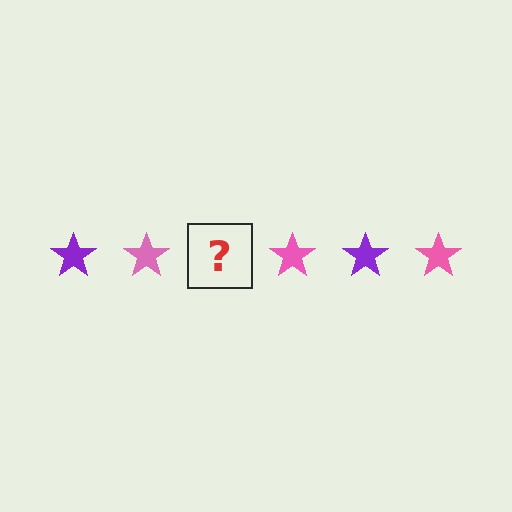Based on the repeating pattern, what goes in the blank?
The blank should be a purple star.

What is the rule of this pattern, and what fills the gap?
The rule is that the pattern cycles through purple, pink stars. The gap should be filled with a purple star.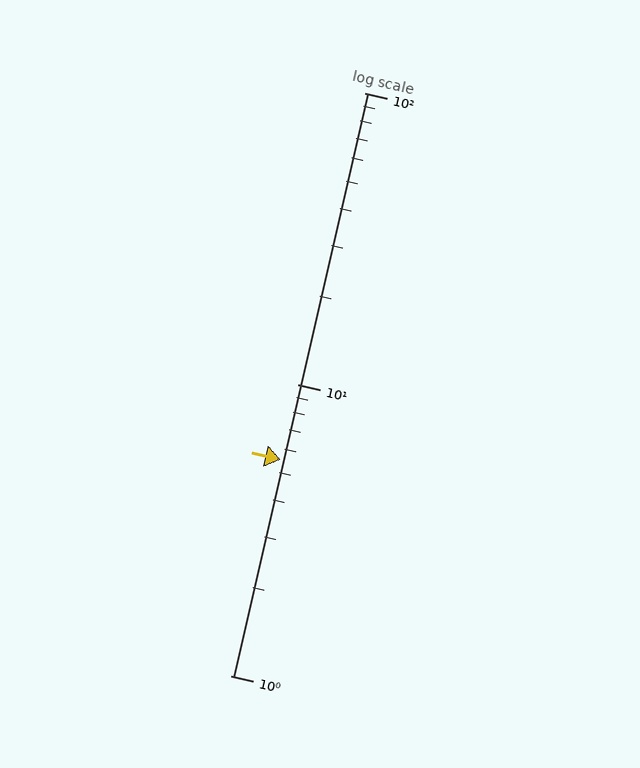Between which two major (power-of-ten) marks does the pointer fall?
The pointer is between 1 and 10.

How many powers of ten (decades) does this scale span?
The scale spans 2 decades, from 1 to 100.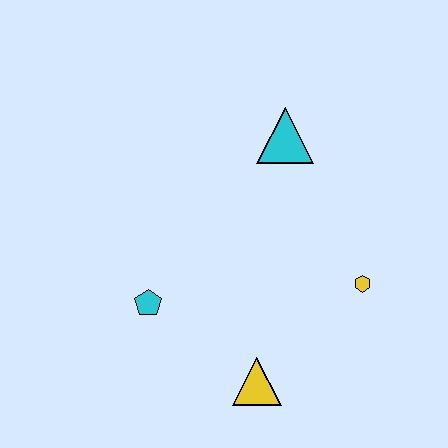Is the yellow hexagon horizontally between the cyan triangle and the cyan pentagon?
No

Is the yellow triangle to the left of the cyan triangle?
Yes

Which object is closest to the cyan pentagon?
The yellow triangle is closest to the cyan pentagon.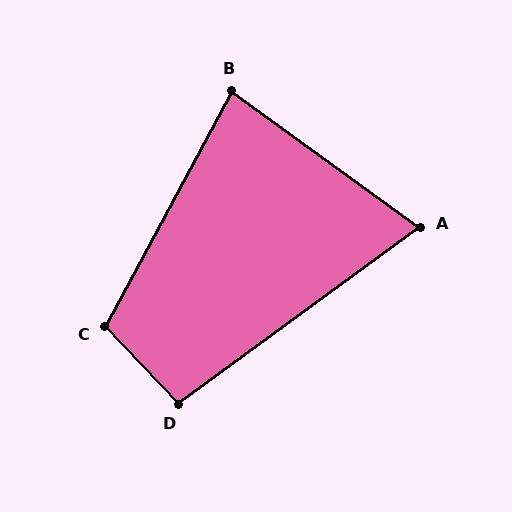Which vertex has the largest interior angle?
C, at approximately 108 degrees.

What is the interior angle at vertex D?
Approximately 98 degrees (obtuse).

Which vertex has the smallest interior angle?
A, at approximately 72 degrees.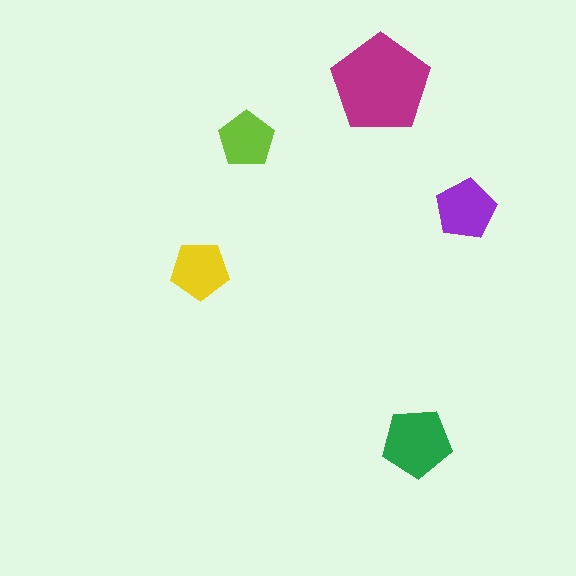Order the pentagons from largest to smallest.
the magenta one, the green one, the purple one, the yellow one, the lime one.